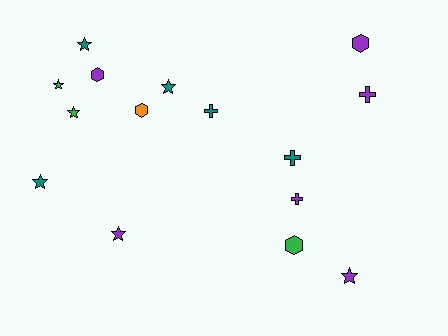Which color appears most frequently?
Purple, with 6 objects.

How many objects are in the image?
There are 15 objects.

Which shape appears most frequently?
Star, with 7 objects.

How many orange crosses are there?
There are no orange crosses.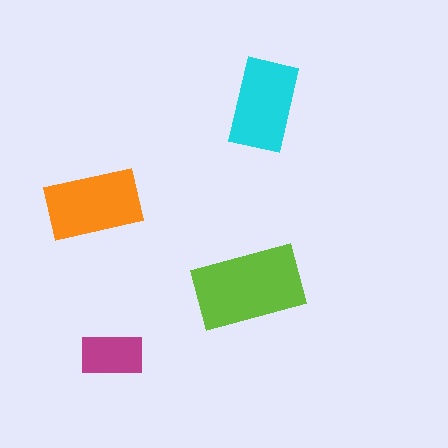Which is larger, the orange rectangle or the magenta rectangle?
The orange one.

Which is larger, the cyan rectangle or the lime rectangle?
The lime one.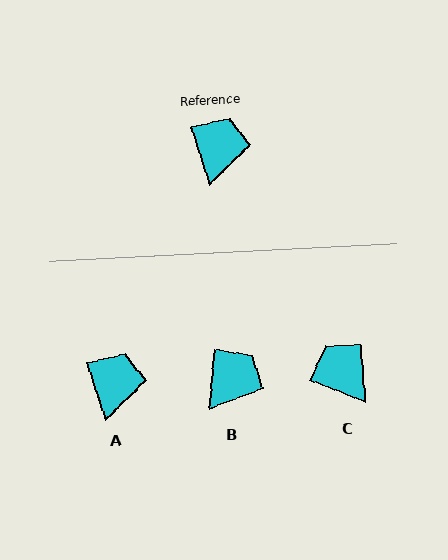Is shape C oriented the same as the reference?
No, it is off by about 51 degrees.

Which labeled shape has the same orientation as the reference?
A.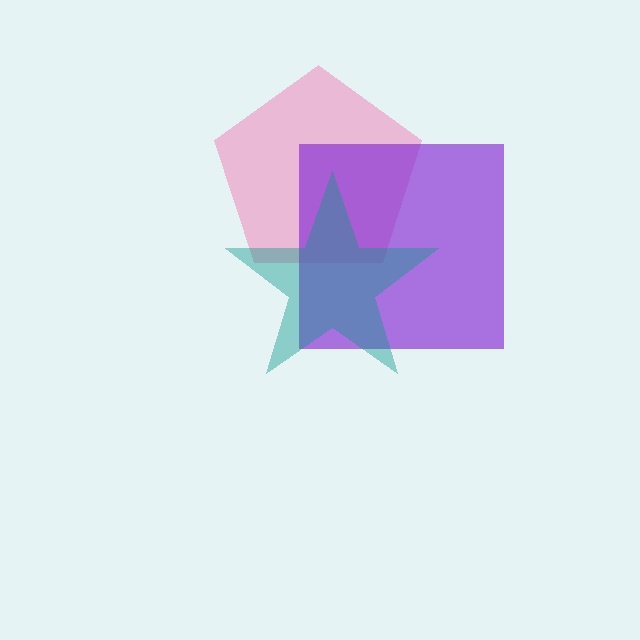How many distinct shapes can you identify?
There are 3 distinct shapes: a pink pentagon, a purple square, a teal star.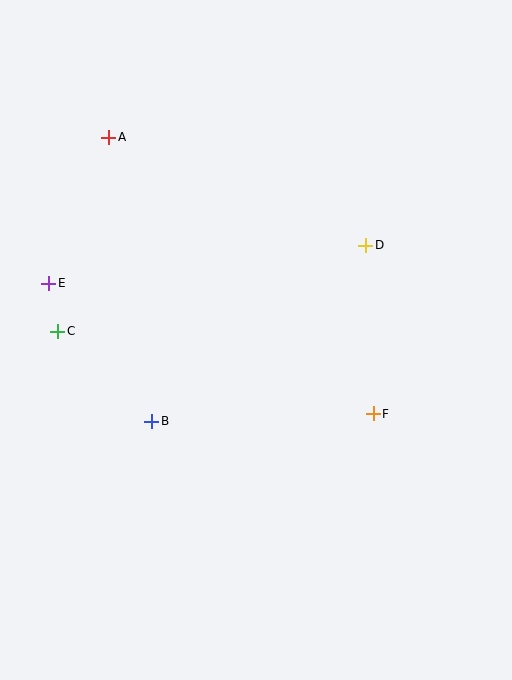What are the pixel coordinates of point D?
Point D is at (366, 245).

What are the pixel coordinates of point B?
Point B is at (152, 421).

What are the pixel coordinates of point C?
Point C is at (58, 331).